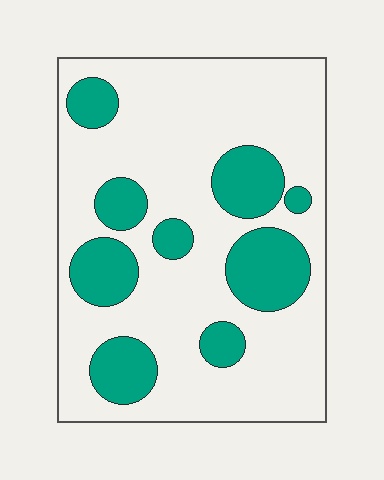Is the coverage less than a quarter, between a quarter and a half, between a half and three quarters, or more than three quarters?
Between a quarter and a half.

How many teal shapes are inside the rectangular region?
9.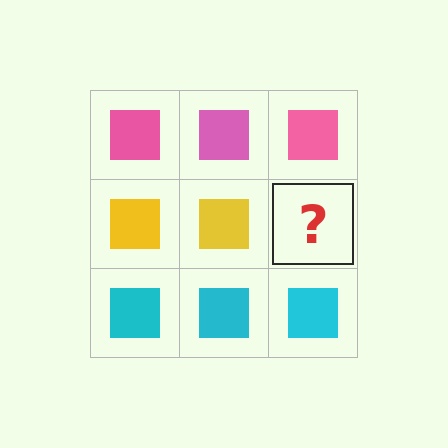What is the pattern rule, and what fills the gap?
The rule is that each row has a consistent color. The gap should be filled with a yellow square.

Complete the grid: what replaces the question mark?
The question mark should be replaced with a yellow square.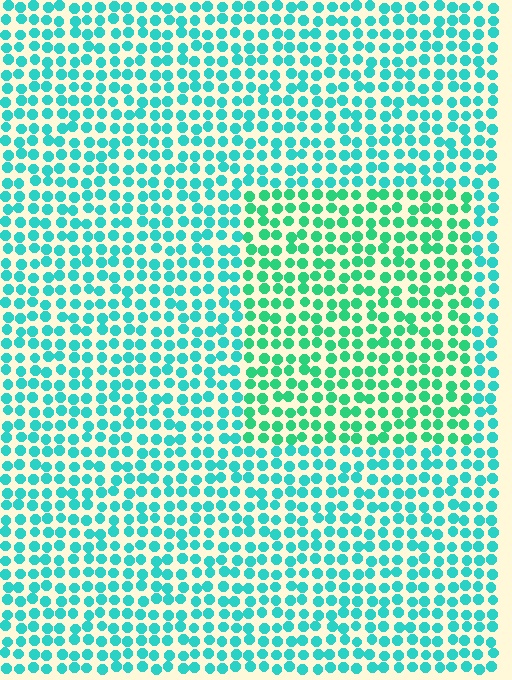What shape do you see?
I see a rectangle.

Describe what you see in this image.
The image is filled with small cyan elements in a uniform arrangement. A rectangle-shaped region is visible where the elements are tinted to a slightly different hue, forming a subtle color boundary.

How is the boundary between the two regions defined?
The boundary is defined purely by a slight shift in hue (about 26 degrees). Spacing, size, and orientation are identical on both sides.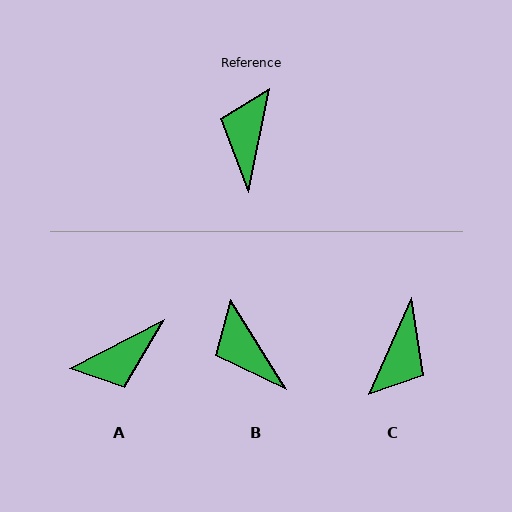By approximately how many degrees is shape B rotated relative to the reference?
Approximately 44 degrees counter-clockwise.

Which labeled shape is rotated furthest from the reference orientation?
C, about 168 degrees away.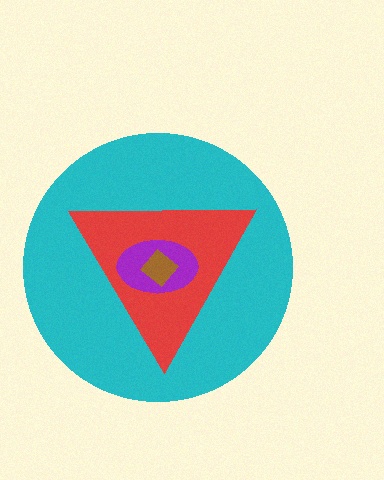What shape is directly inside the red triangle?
The purple ellipse.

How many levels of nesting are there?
4.